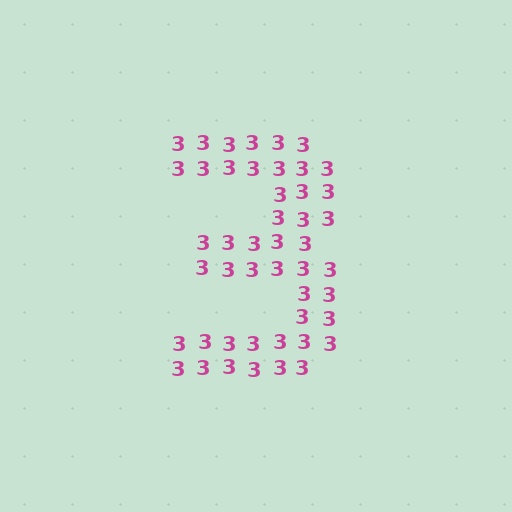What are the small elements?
The small elements are digit 3's.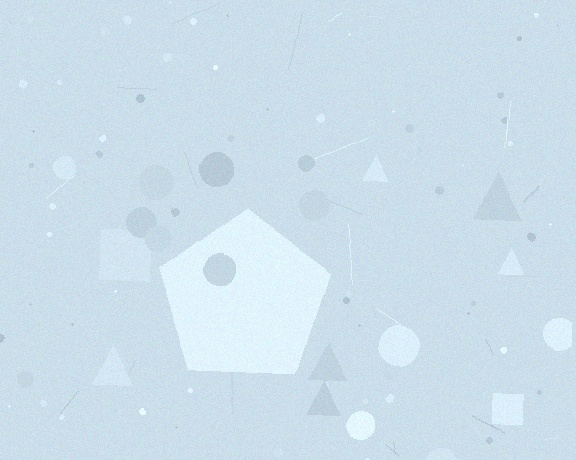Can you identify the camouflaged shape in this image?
The camouflaged shape is a pentagon.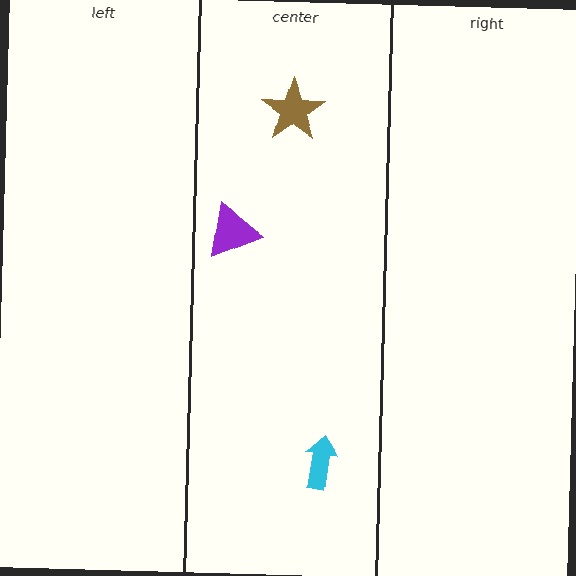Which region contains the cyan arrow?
The center region.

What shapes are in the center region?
The purple triangle, the brown star, the cyan arrow.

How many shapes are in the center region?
3.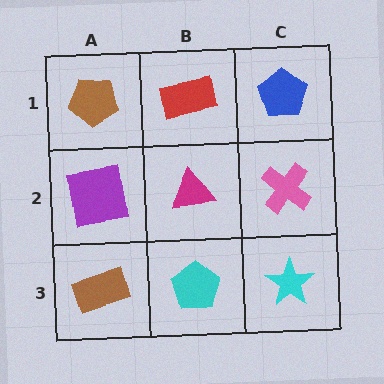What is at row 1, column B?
A red rectangle.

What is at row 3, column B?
A cyan pentagon.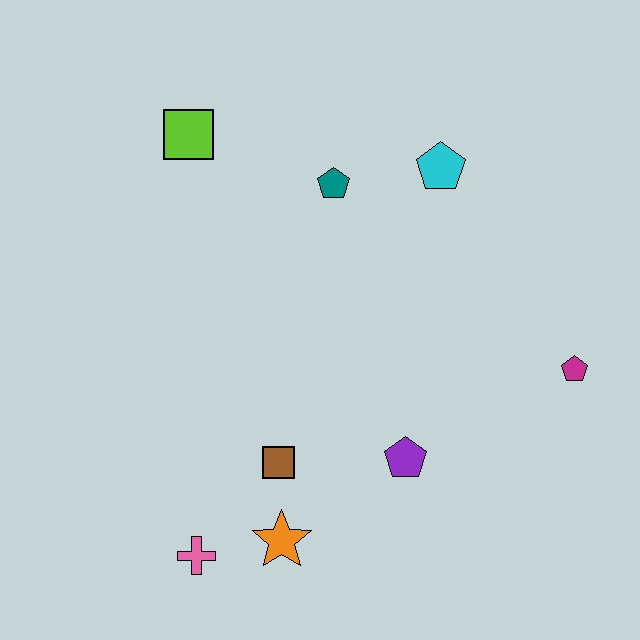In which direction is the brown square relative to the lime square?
The brown square is below the lime square.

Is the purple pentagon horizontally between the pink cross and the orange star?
No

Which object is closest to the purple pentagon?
The brown square is closest to the purple pentagon.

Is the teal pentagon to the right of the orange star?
Yes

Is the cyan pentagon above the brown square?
Yes